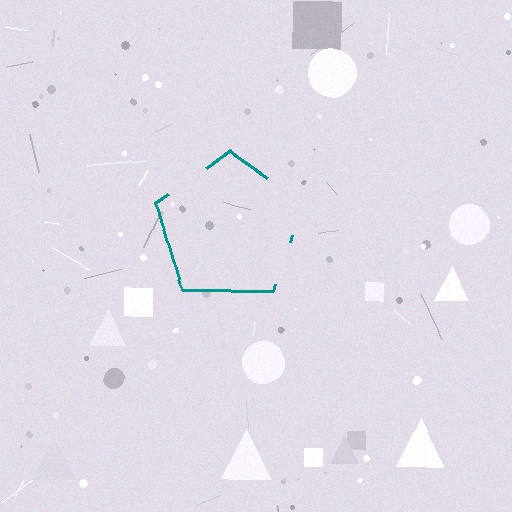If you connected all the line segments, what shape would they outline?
They would outline a pentagon.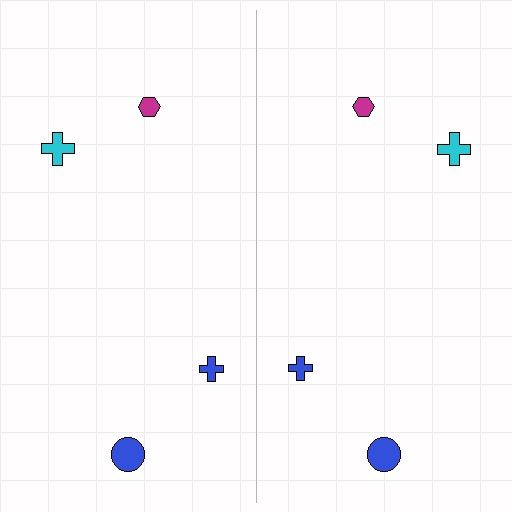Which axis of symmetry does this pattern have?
The pattern has a vertical axis of symmetry running through the center of the image.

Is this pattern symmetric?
Yes, this pattern has bilateral (reflection) symmetry.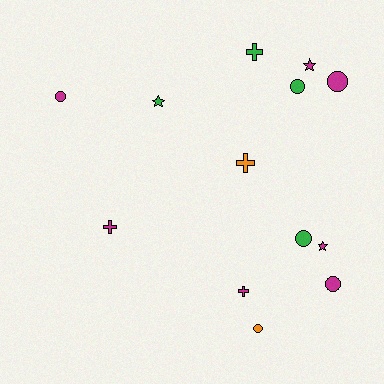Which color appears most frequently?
Magenta, with 7 objects.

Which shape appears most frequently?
Circle, with 6 objects.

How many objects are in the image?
There are 13 objects.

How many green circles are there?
There are 2 green circles.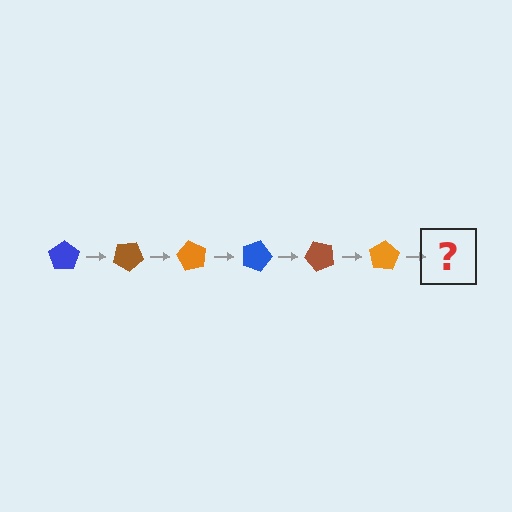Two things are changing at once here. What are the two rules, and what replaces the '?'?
The two rules are that it rotates 30 degrees each step and the color cycles through blue, brown, and orange. The '?' should be a blue pentagon, rotated 180 degrees from the start.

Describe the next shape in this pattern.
It should be a blue pentagon, rotated 180 degrees from the start.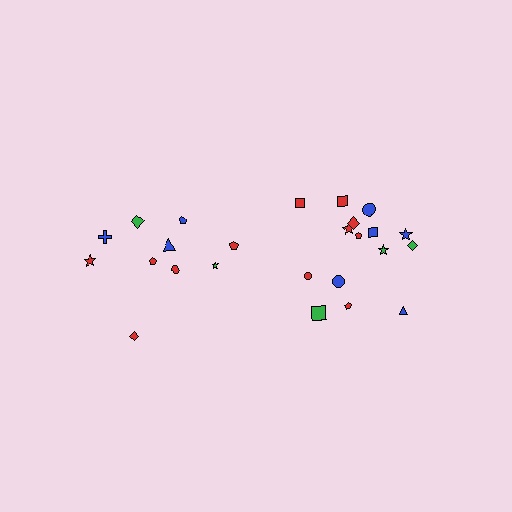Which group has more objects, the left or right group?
The right group.